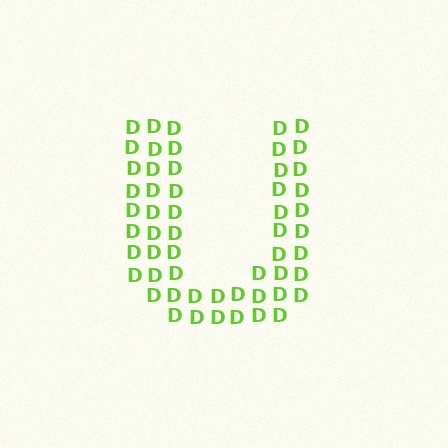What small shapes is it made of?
It is made of small letter D's.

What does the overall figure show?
The overall figure shows the letter U.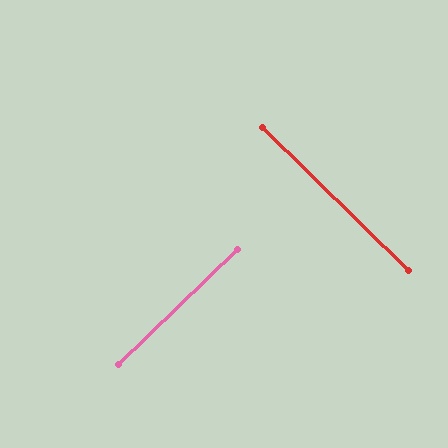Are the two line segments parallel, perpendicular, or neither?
Perpendicular — they meet at approximately 88°.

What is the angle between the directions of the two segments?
Approximately 88 degrees.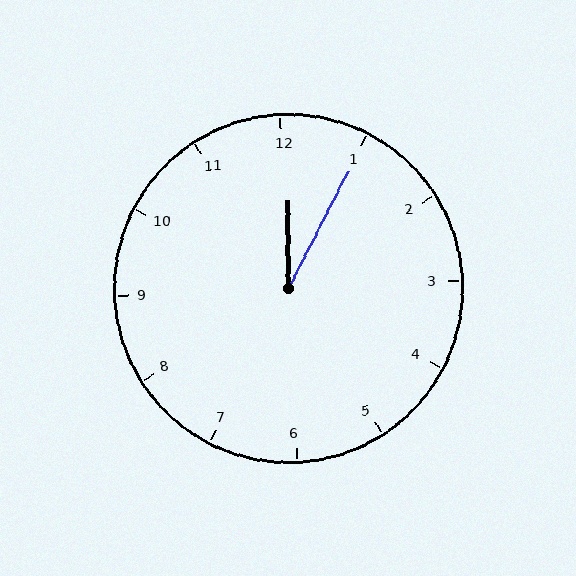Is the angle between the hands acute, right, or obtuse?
It is acute.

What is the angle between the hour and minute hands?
Approximately 28 degrees.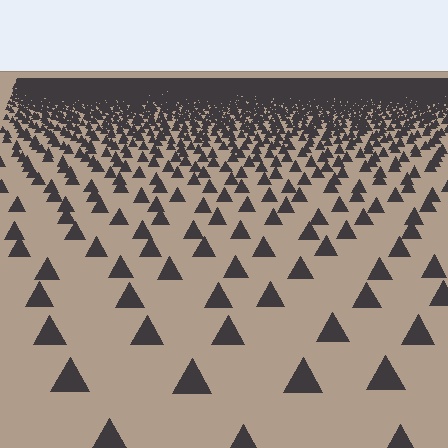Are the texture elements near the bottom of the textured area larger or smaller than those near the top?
Larger. Near the bottom, elements are closer to the viewer and appear at a bigger on-screen size.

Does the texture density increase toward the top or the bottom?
Density increases toward the top.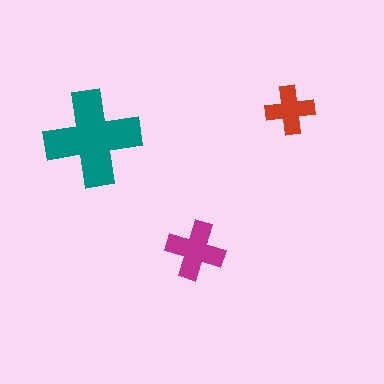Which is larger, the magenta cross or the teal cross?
The teal one.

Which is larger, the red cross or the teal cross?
The teal one.